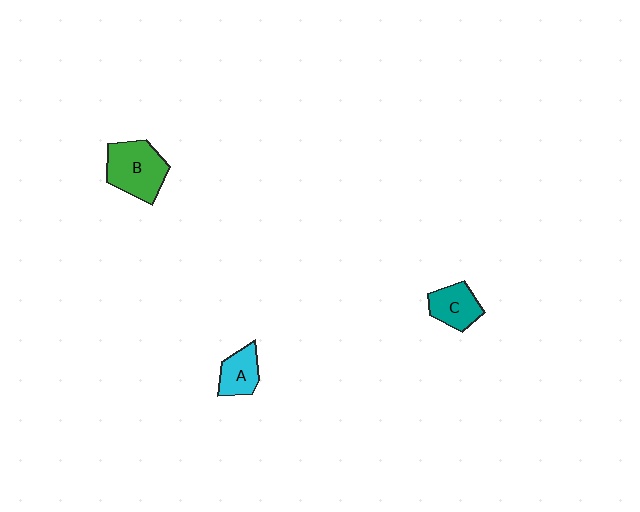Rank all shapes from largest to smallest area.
From largest to smallest: B (green), C (teal), A (cyan).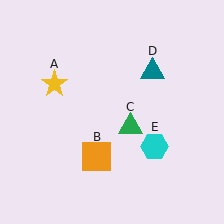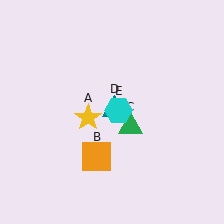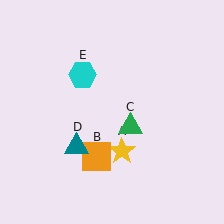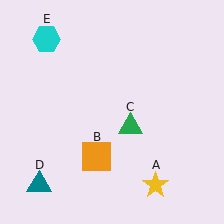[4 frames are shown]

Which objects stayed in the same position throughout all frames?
Orange square (object B) and green triangle (object C) remained stationary.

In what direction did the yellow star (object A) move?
The yellow star (object A) moved down and to the right.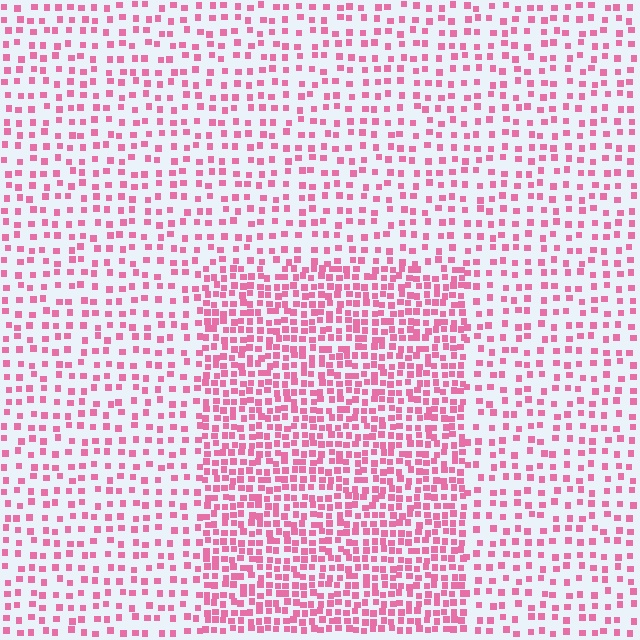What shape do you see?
I see a rectangle.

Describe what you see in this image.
The image contains small pink elements arranged at two different densities. A rectangle-shaped region is visible where the elements are more densely packed than the surrounding area.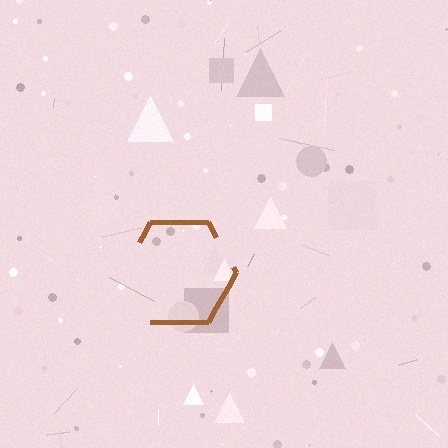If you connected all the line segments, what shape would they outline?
They would outline a hexagon.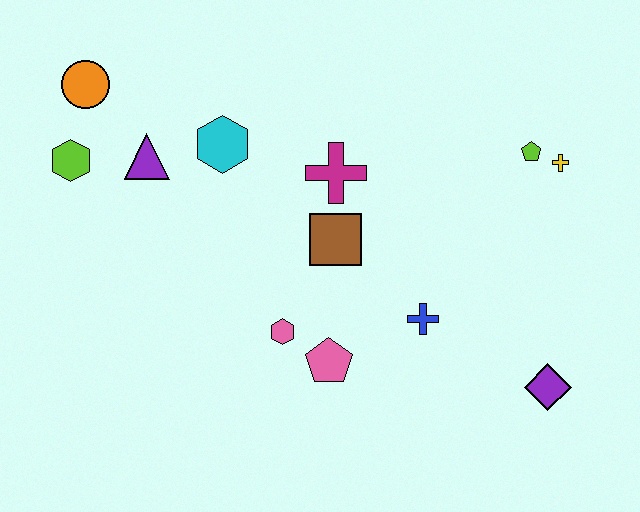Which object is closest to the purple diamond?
The blue cross is closest to the purple diamond.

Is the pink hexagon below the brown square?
Yes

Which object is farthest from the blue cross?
The orange circle is farthest from the blue cross.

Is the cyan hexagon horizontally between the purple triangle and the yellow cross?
Yes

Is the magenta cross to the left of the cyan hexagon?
No